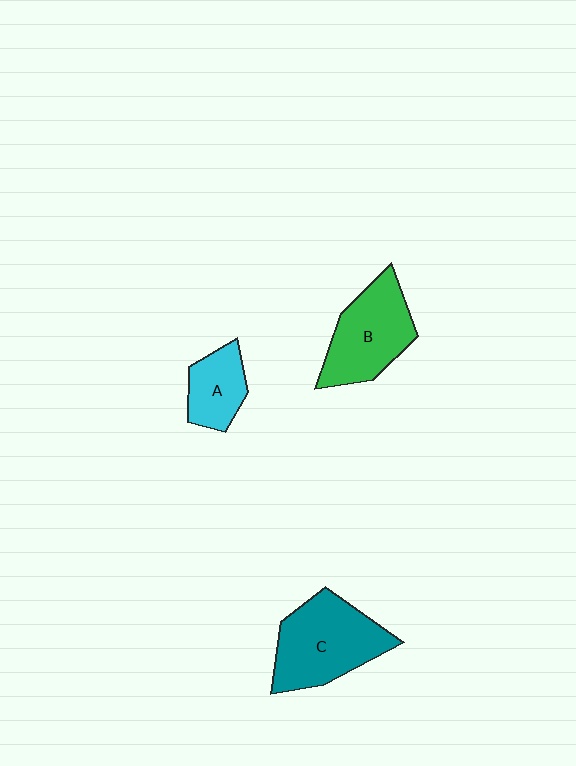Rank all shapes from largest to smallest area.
From largest to smallest: C (teal), B (green), A (cyan).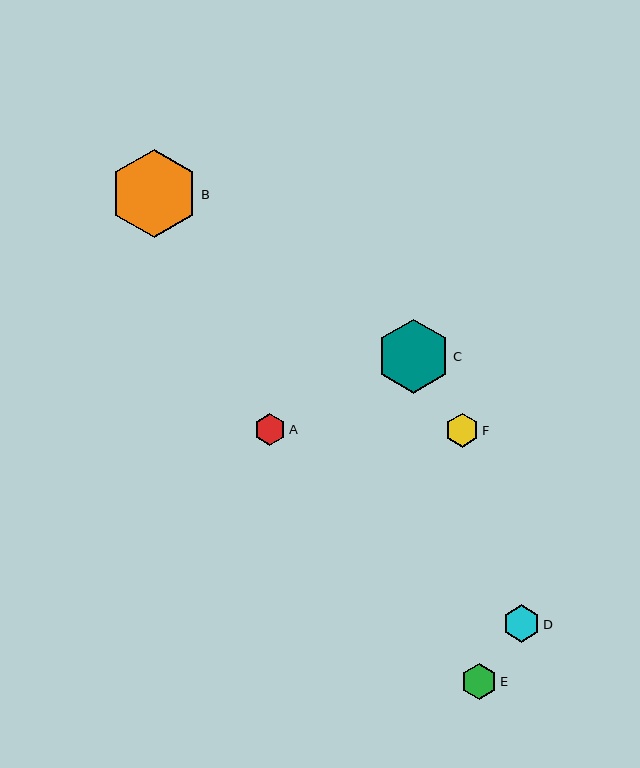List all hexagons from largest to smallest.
From largest to smallest: B, C, D, E, F, A.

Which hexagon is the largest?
Hexagon B is the largest with a size of approximately 88 pixels.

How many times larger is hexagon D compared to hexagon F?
Hexagon D is approximately 1.1 times the size of hexagon F.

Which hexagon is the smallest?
Hexagon A is the smallest with a size of approximately 32 pixels.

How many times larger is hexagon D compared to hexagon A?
Hexagon D is approximately 1.2 times the size of hexagon A.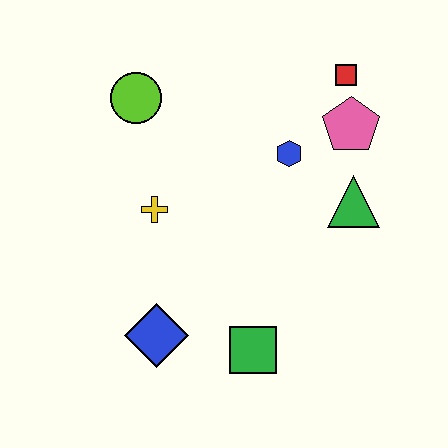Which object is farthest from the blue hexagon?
The blue diamond is farthest from the blue hexagon.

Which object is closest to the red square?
The pink pentagon is closest to the red square.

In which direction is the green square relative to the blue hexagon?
The green square is below the blue hexagon.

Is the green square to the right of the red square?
No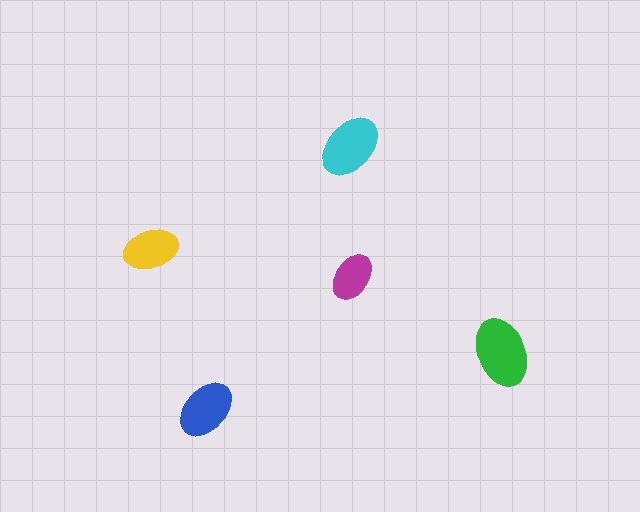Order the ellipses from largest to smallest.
the green one, the cyan one, the blue one, the yellow one, the magenta one.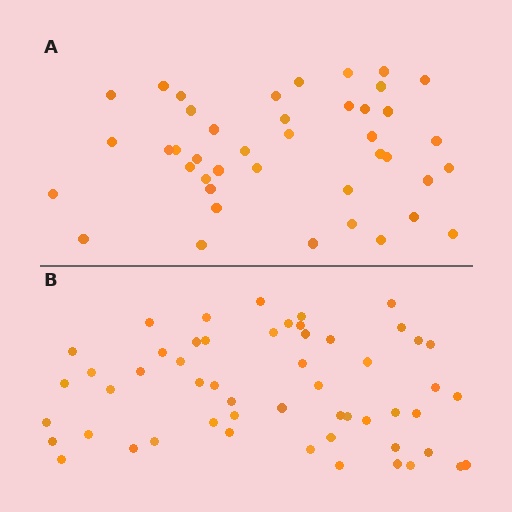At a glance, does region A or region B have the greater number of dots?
Region B (the bottom region) has more dots.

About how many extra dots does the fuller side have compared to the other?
Region B has roughly 12 or so more dots than region A.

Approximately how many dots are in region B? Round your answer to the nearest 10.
About 50 dots. (The exact count is 54, which rounds to 50.)